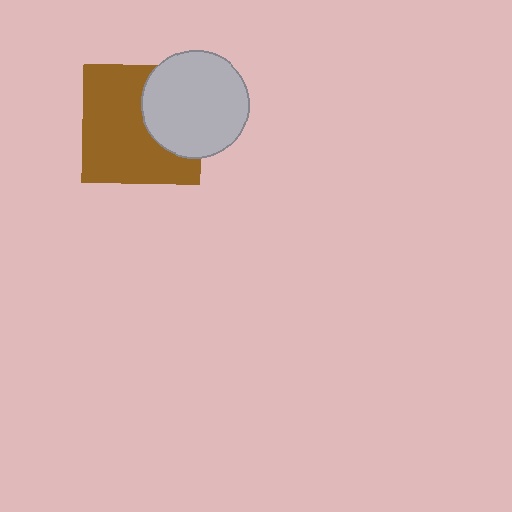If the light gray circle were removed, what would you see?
You would see the complete brown square.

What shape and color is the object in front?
The object in front is a light gray circle.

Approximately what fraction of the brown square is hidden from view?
Roughly 34% of the brown square is hidden behind the light gray circle.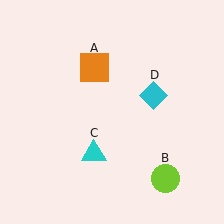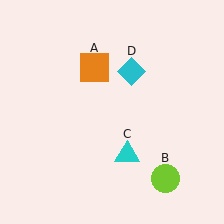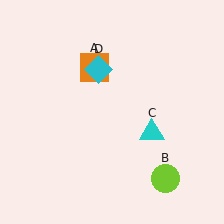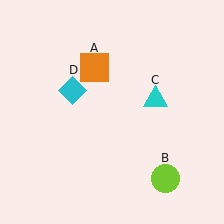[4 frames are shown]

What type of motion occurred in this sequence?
The cyan triangle (object C), cyan diamond (object D) rotated counterclockwise around the center of the scene.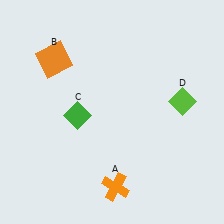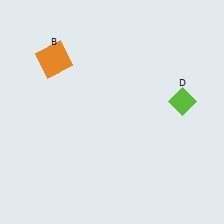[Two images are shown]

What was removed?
The green diamond (C), the orange cross (A) were removed in Image 2.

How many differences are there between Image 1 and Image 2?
There are 2 differences between the two images.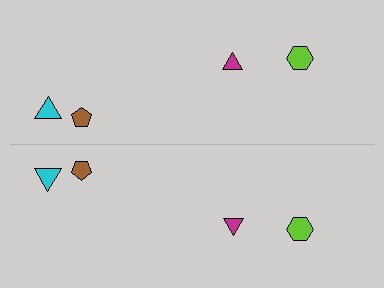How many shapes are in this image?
There are 8 shapes in this image.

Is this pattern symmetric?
Yes, this pattern has bilateral (reflection) symmetry.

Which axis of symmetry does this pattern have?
The pattern has a horizontal axis of symmetry running through the center of the image.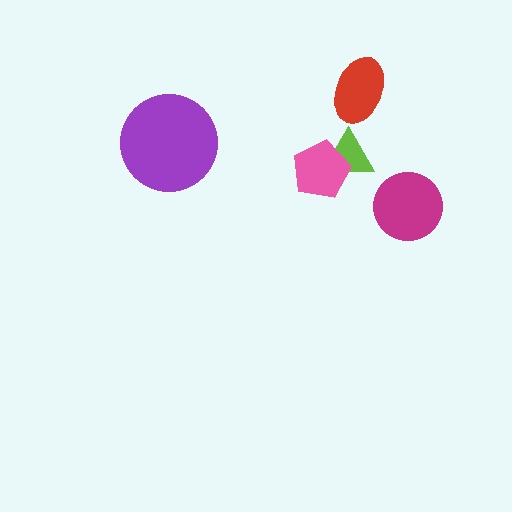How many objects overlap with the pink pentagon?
1 object overlaps with the pink pentagon.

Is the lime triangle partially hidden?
Yes, it is partially covered by another shape.